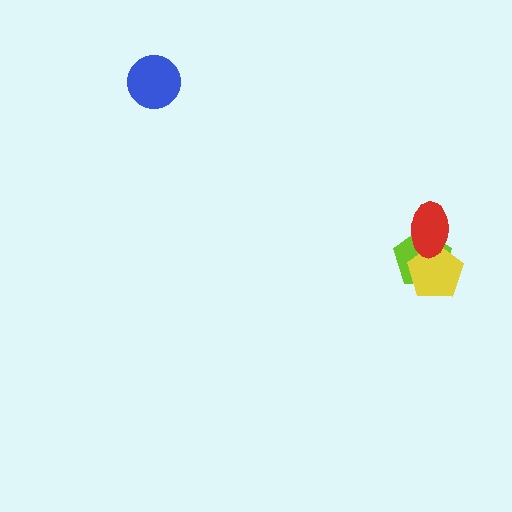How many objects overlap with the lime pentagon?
2 objects overlap with the lime pentagon.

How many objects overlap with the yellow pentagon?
2 objects overlap with the yellow pentagon.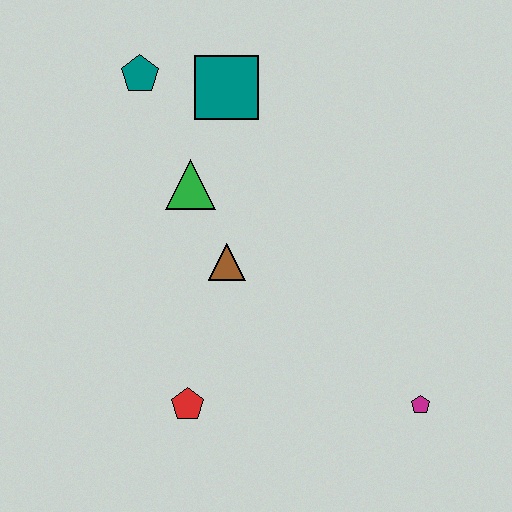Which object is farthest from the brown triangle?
The magenta pentagon is farthest from the brown triangle.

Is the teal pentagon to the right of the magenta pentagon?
No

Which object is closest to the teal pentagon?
The teal square is closest to the teal pentagon.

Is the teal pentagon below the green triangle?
No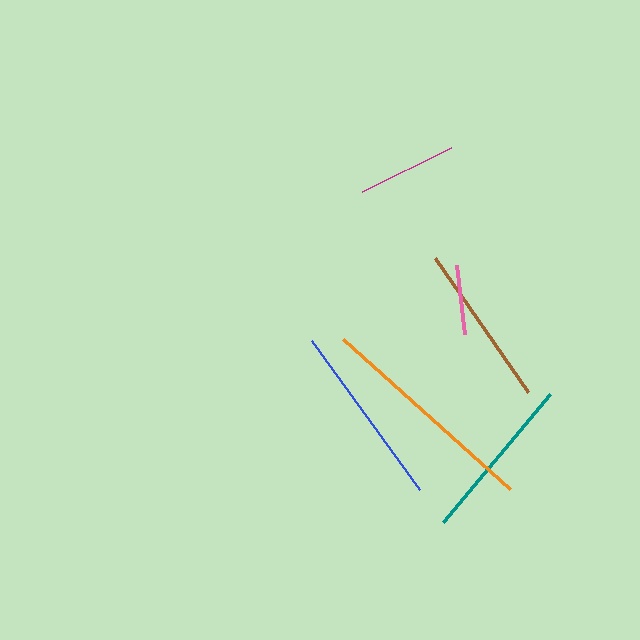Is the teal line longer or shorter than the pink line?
The teal line is longer than the pink line.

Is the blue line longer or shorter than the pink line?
The blue line is longer than the pink line.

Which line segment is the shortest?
The pink line is the shortest at approximately 69 pixels.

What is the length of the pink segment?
The pink segment is approximately 69 pixels long.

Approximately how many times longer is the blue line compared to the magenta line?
The blue line is approximately 1.8 times the length of the magenta line.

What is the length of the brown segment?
The brown segment is approximately 162 pixels long.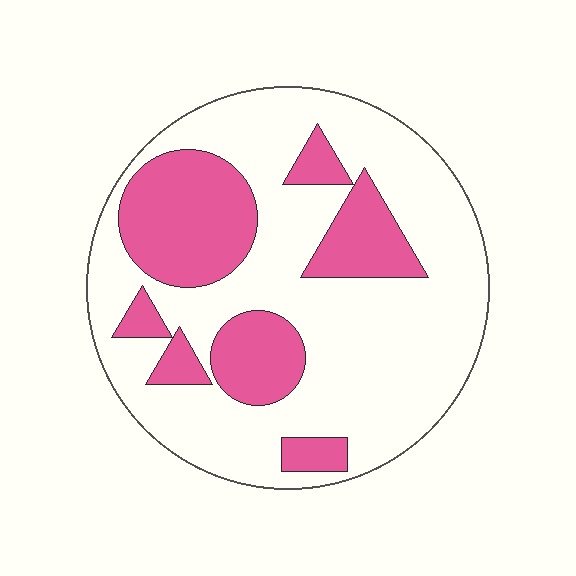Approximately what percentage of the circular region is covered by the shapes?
Approximately 30%.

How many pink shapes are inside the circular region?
7.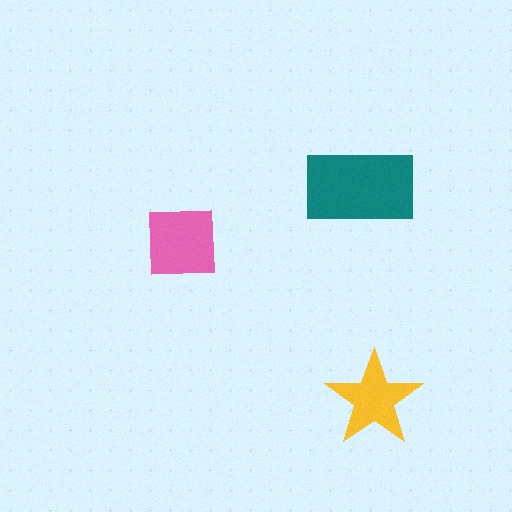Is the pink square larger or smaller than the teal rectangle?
Smaller.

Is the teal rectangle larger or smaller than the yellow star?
Larger.